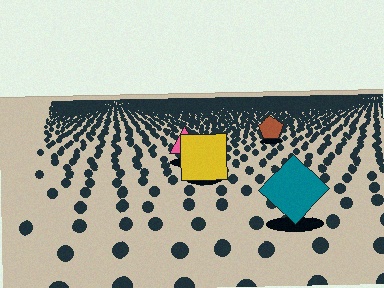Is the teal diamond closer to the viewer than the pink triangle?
Yes. The teal diamond is closer — you can tell from the texture gradient: the ground texture is coarser near it.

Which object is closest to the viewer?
The teal diamond is closest. The texture marks near it are larger and more spread out.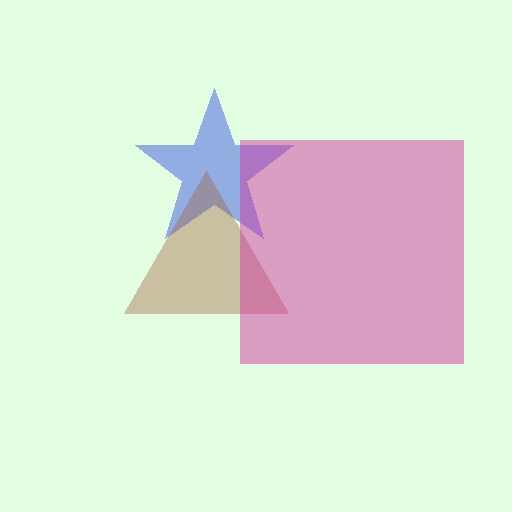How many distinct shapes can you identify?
There are 3 distinct shapes: a blue star, a brown triangle, a magenta square.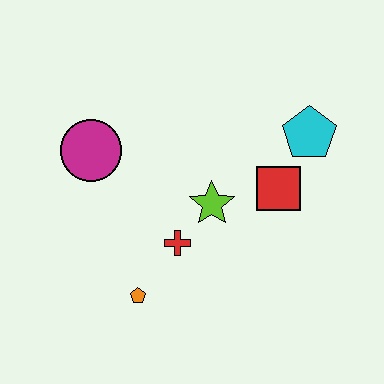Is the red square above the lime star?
Yes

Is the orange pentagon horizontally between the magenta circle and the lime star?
Yes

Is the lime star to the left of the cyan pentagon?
Yes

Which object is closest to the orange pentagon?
The red cross is closest to the orange pentagon.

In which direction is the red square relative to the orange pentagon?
The red square is to the right of the orange pentagon.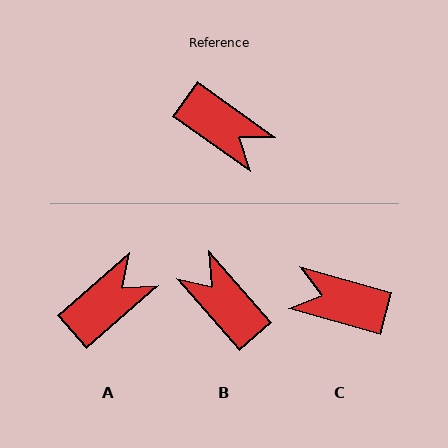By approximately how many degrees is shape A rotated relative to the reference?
Approximately 77 degrees counter-clockwise.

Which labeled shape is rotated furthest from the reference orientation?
B, about 167 degrees away.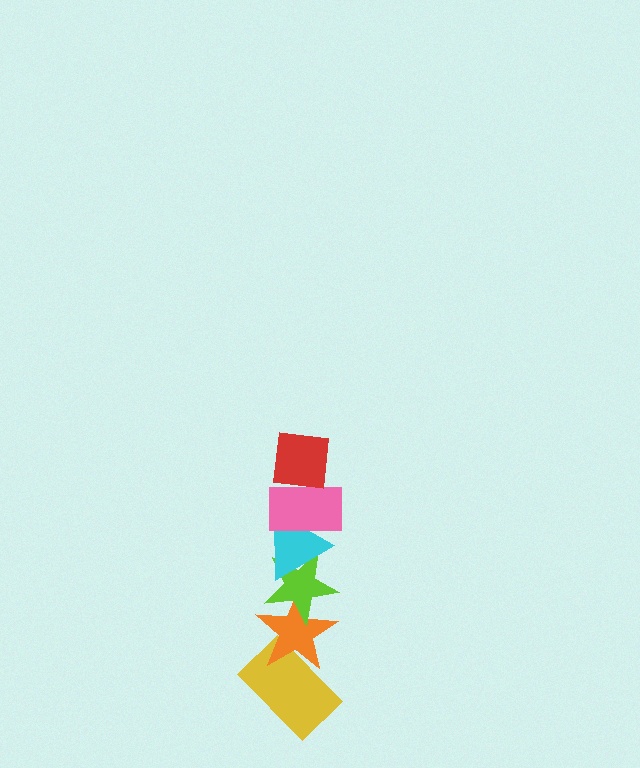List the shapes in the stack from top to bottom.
From top to bottom: the red square, the pink rectangle, the cyan triangle, the lime star, the orange star, the yellow rectangle.